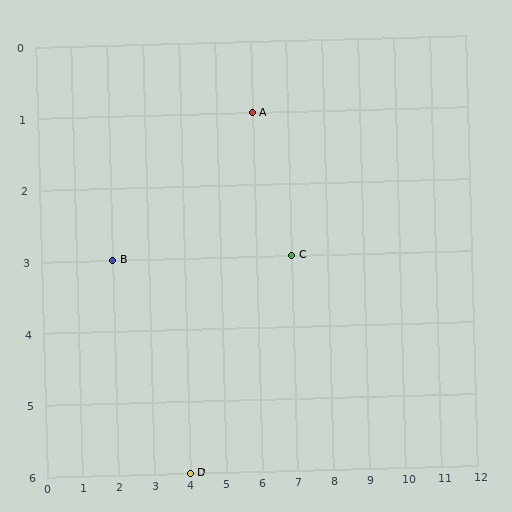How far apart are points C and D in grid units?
Points C and D are 3 columns and 3 rows apart (about 4.2 grid units diagonally).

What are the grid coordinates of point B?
Point B is at grid coordinates (2, 3).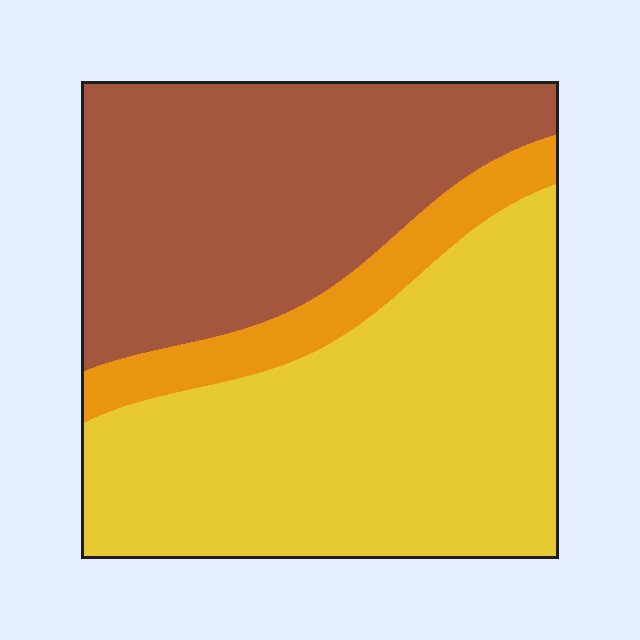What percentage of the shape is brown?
Brown covers roughly 40% of the shape.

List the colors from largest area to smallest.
From largest to smallest: yellow, brown, orange.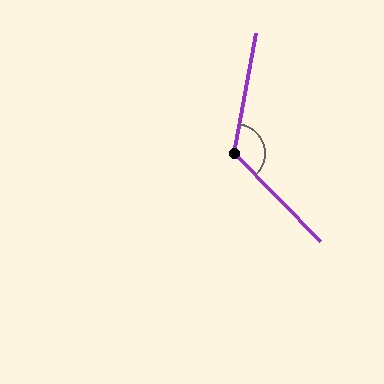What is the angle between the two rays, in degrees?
Approximately 125 degrees.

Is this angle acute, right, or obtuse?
It is obtuse.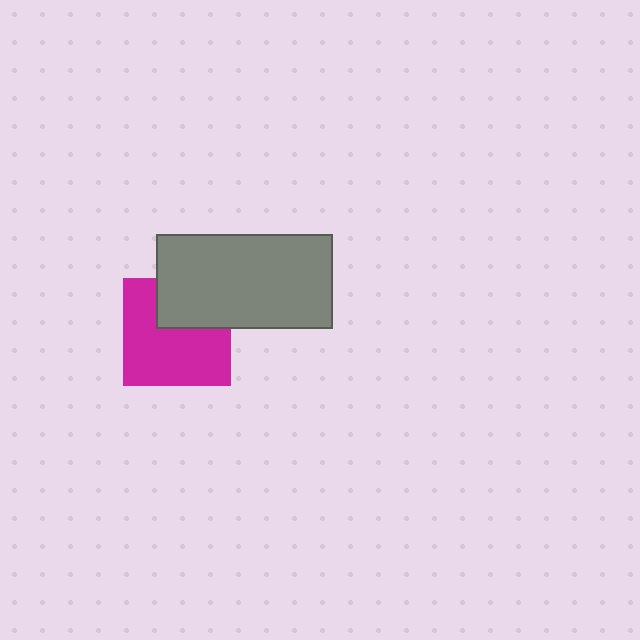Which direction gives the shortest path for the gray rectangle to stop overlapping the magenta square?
Moving up gives the shortest separation.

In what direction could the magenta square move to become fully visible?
The magenta square could move down. That would shift it out from behind the gray rectangle entirely.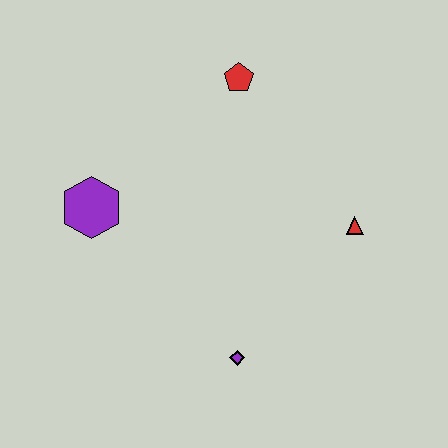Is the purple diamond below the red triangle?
Yes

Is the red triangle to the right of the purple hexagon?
Yes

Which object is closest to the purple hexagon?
The red pentagon is closest to the purple hexagon.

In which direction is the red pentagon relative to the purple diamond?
The red pentagon is above the purple diamond.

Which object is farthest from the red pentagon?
The purple diamond is farthest from the red pentagon.